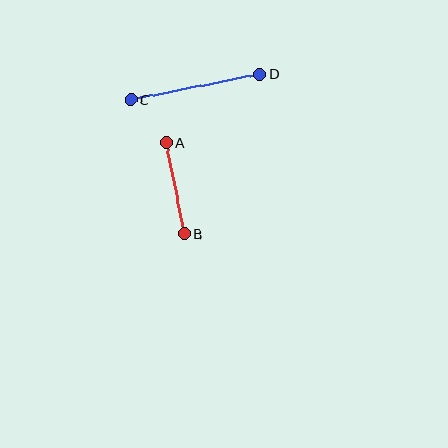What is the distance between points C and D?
The distance is approximately 132 pixels.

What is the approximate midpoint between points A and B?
The midpoint is at approximately (175, 188) pixels.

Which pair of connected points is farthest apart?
Points C and D are farthest apart.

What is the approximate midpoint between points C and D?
The midpoint is at approximately (195, 87) pixels.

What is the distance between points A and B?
The distance is approximately 93 pixels.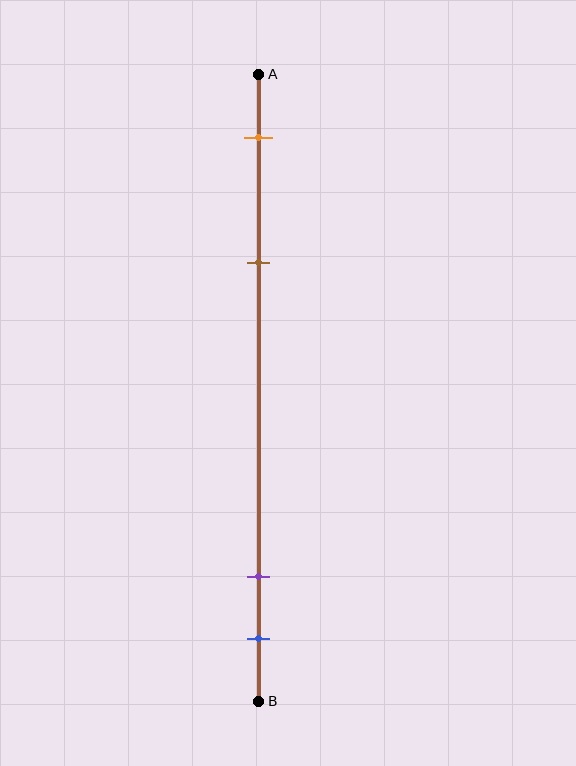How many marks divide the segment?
There are 4 marks dividing the segment.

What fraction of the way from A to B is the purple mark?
The purple mark is approximately 80% (0.8) of the way from A to B.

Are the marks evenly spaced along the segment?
No, the marks are not evenly spaced.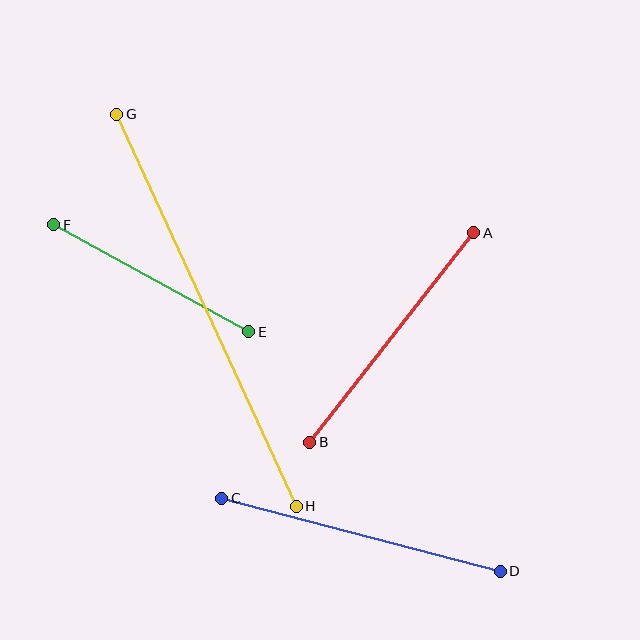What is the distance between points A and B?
The distance is approximately 266 pixels.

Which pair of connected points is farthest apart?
Points G and H are farthest apart.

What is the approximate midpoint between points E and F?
The midpoint is at approximately (151, 278) pixels.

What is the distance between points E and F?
The distance is approximately 222 pixels.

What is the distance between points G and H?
The distance is approximately 431 pixels.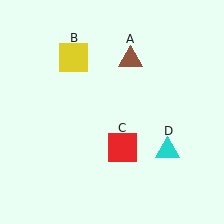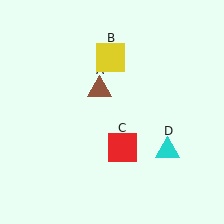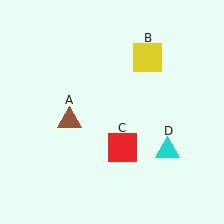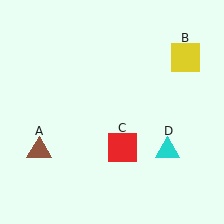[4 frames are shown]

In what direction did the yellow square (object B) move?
The yellow square (object B) moved right.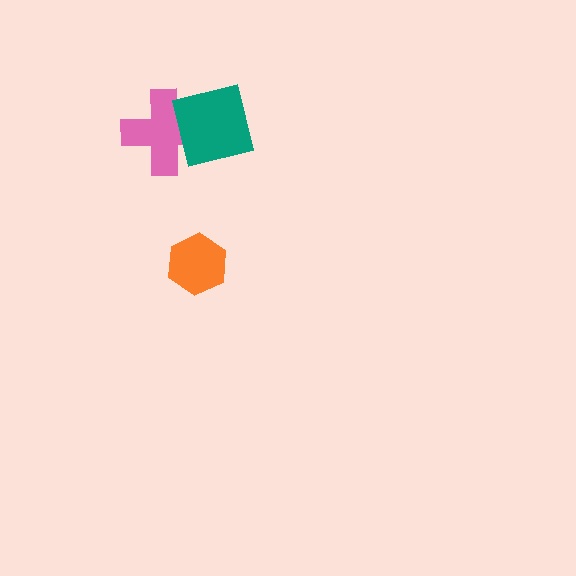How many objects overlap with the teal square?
1 object overlaps with the teal square.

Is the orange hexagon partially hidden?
No, no other shape covers it.